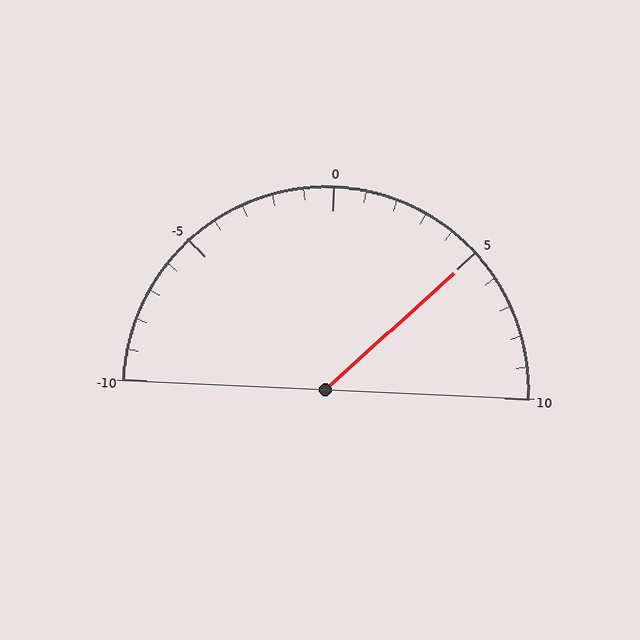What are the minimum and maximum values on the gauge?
The gauge ranges from -10 to 10.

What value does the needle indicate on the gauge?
The needle indicates approximately 5.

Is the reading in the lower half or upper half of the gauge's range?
The reading is in the upper half of the range (-10 to 10).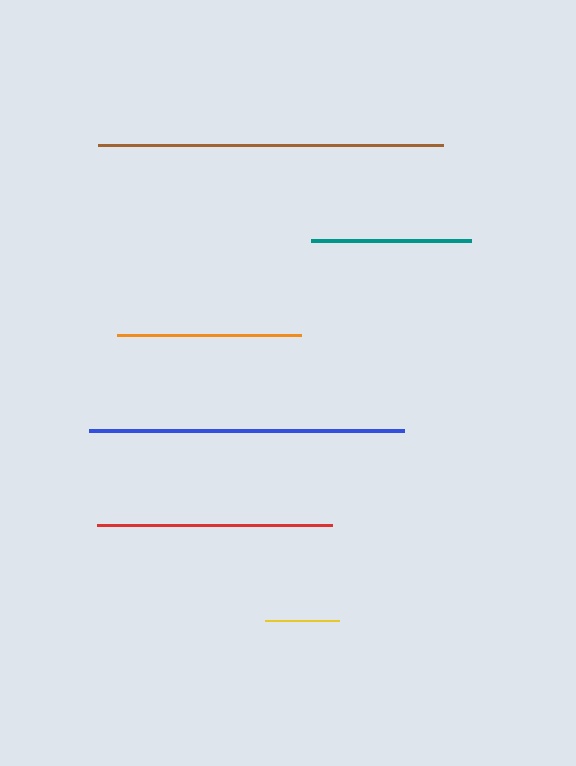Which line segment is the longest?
The brown line is the longest at approximately 345 pixels.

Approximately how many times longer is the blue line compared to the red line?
The blue line is approximately 1.3 times the length of the red line.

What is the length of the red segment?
The red segment is approximately 235 pixels long.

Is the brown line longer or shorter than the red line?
The brown line is longer than the red line.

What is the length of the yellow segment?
The yellow segment is approximately 74 pixels long.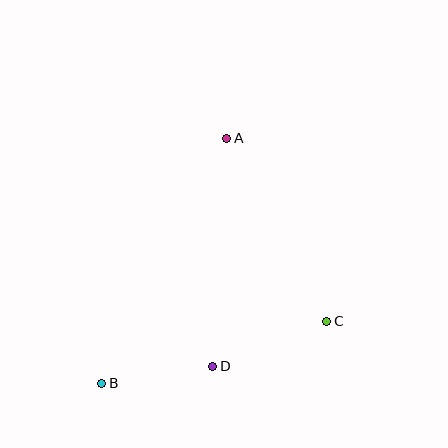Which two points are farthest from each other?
Points A and B are farthest from each other.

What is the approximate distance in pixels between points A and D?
The distance between A and D is approximately 228 pixels.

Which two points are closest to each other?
Points B and D are closest to each other.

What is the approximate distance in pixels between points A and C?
The distance between A and C is approximately 208 pixels.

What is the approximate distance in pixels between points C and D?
The distance between C and D is approximately 123 pixels.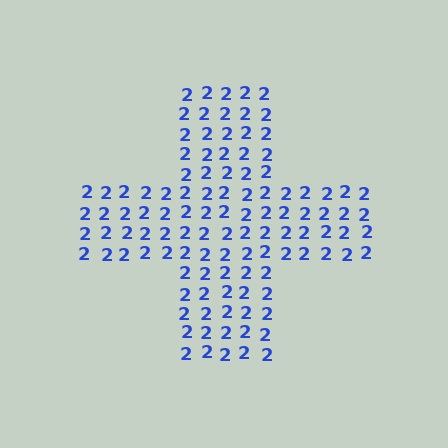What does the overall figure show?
The overall figure shows a cross.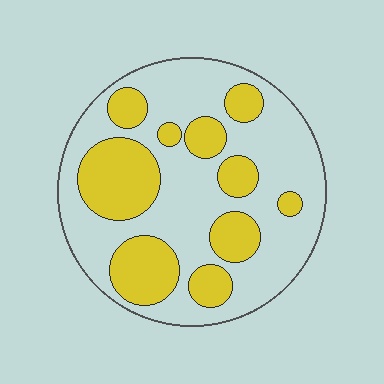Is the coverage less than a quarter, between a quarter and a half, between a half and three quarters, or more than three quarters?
Between a quarter and a half.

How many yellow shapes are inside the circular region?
10.